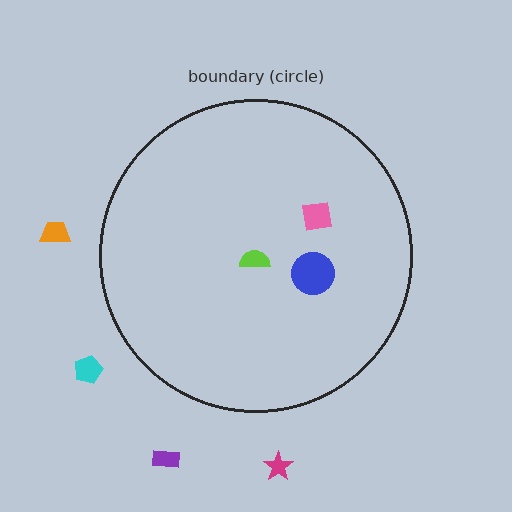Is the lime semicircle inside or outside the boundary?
Inside.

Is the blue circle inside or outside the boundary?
Inside.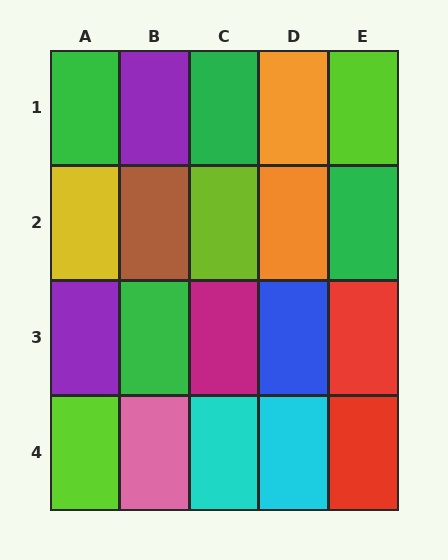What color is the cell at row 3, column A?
Purple.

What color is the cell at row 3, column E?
Red.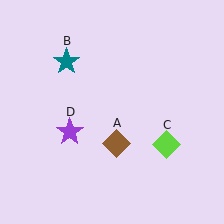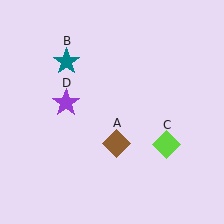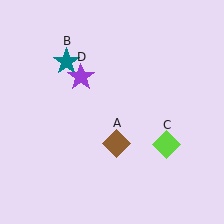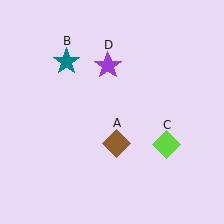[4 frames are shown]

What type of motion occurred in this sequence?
The purple star (object D) rotated clockwise around the center of the scene.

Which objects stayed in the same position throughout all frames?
Brown diamond (object A) and teal star (object B) and lime diamond (object C) remained stationary.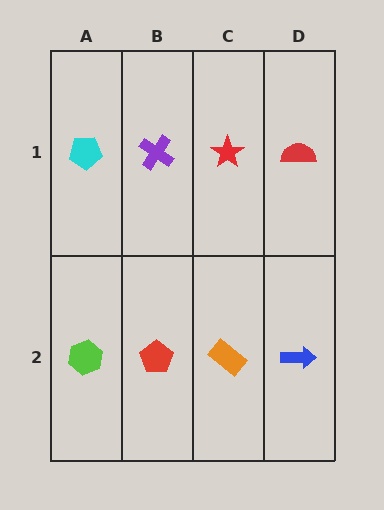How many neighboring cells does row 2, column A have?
2.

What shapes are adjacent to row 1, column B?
A red pentagon (row 2, column B), a cyan pentagon (row 1, column A), a red star (row 1, column C).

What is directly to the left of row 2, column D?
An orange rectangle.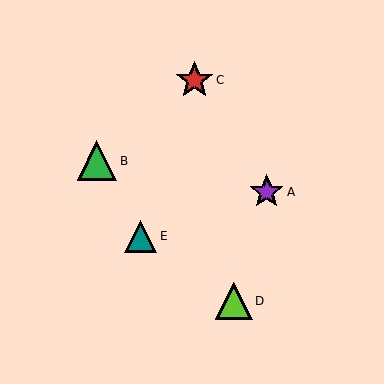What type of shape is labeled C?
Shape C is a red star.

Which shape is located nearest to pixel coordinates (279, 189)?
The purple star (labeled A) at (267, 192) is nearest to that location.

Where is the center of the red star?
The center of the red star is at (195, 80).